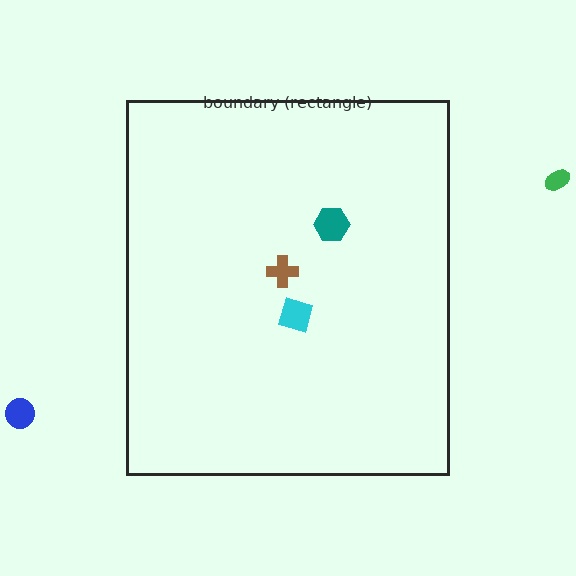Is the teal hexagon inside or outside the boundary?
Inside.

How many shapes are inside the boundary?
3 inside, 2 outside.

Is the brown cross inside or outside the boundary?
Inside.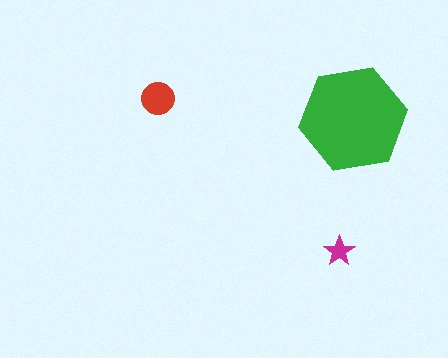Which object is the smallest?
The magenta star.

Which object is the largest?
The green hexagon.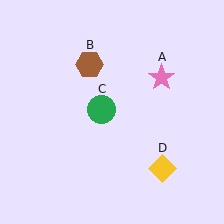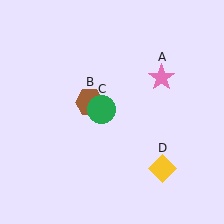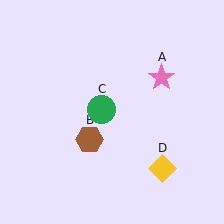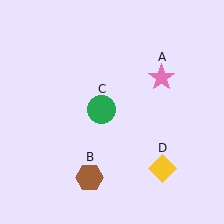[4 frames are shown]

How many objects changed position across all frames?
1 object changed position: brown hexagon (object B).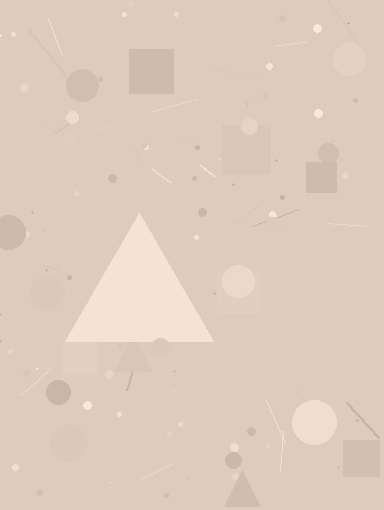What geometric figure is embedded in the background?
A triangle is embedded in the background.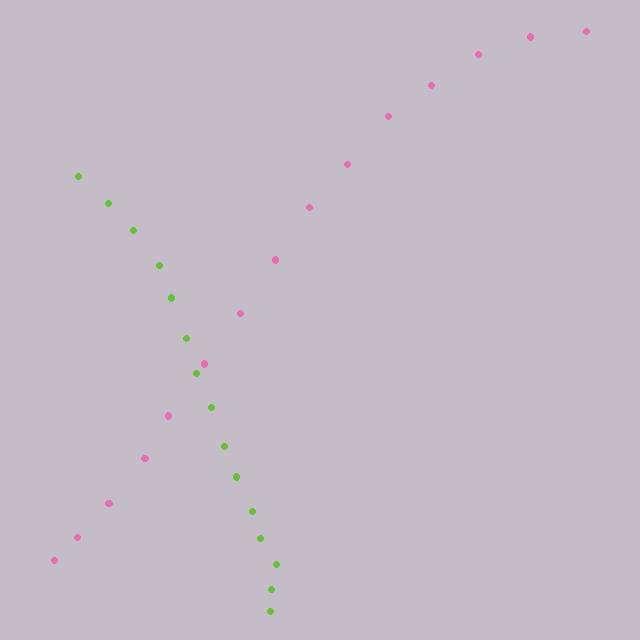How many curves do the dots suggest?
There are 2 distinct paths.